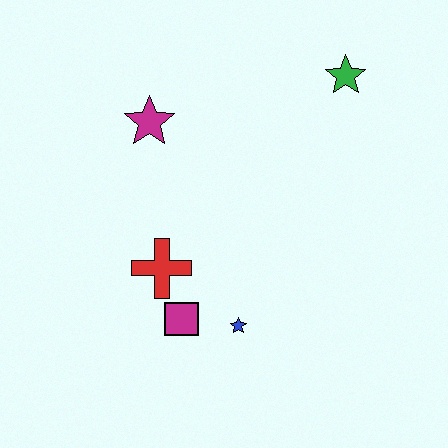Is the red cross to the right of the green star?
No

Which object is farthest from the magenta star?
The blue star is farthest from the magenta star.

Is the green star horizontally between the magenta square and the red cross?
No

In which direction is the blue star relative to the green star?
The blue star is below the green star.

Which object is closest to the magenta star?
The red cross is closest to the magenta star.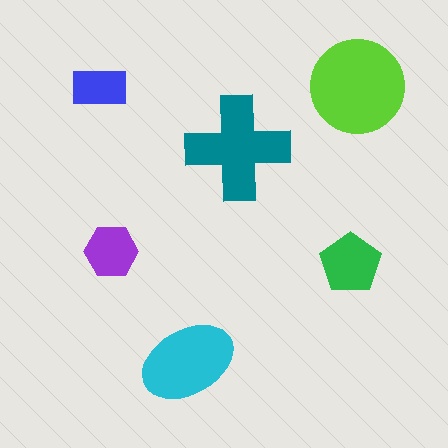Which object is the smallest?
The blue rectangle.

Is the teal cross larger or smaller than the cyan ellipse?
Larger.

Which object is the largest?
The lime circle.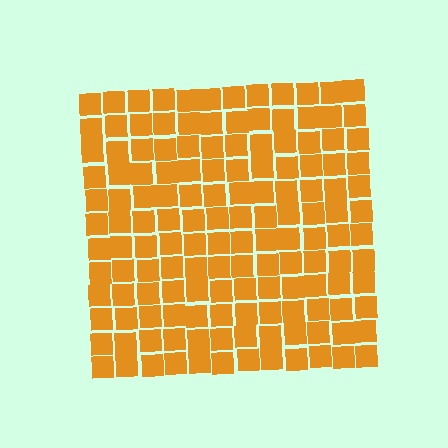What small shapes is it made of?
It is made of small squares.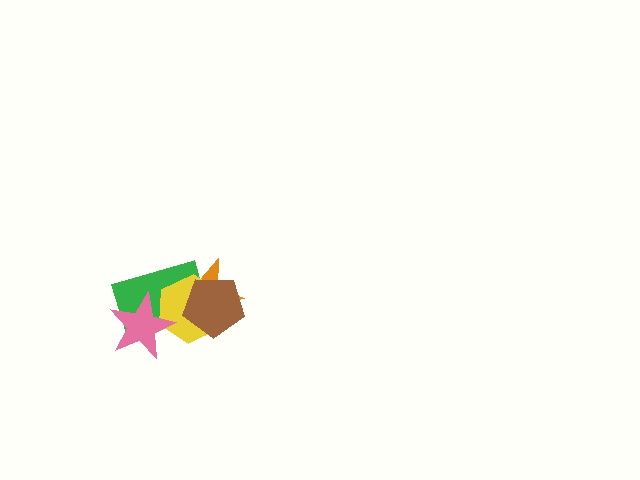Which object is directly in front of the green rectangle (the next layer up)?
The yellow hexagon is directly in front of the green rectangle.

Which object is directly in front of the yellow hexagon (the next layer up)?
The brown pentagon is directly in front of the yellow hexagon.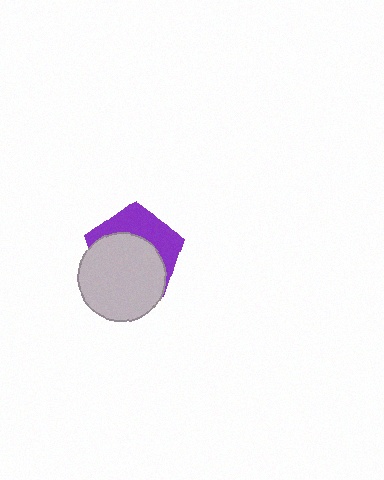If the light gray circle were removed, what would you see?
You would see the complete purple pentagon.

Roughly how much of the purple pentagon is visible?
A small part of it is visible (roughly 39%).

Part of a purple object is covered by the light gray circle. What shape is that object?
It is a pentagon.